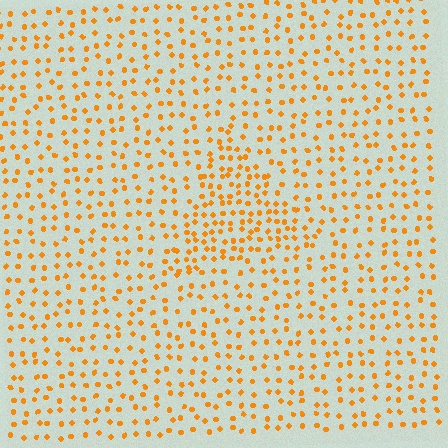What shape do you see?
I see a triangle.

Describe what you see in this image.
The image contains small orange elements arranged at two different densities. A triangle-shaped region is visible where the elements are more densely packed than the surrounding area.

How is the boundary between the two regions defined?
The boundary is defined by a change in element density (approximately 1.8x ratio). All elements are the same color, size, and shape.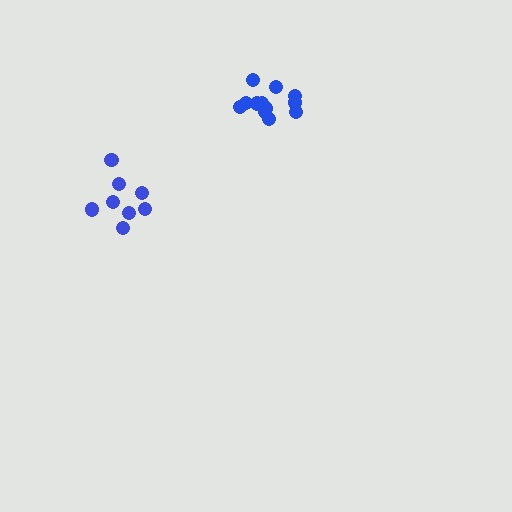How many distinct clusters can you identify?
There are 2 distinct clusters.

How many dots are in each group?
Group 1: 12 dots, Group 2: 8 dots (20 total).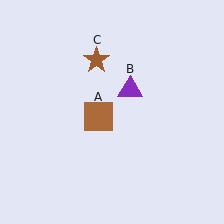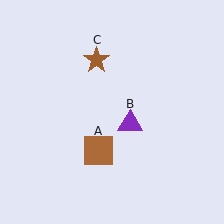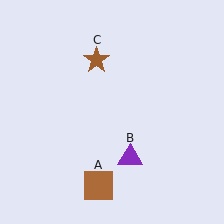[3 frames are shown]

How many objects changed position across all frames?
2 objects changed position: brown square (object A), purple triangle (object B).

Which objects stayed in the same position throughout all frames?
Brown star (object C) remained stationary.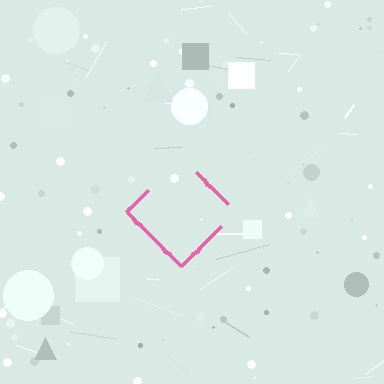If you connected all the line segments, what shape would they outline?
They would outline a diamond.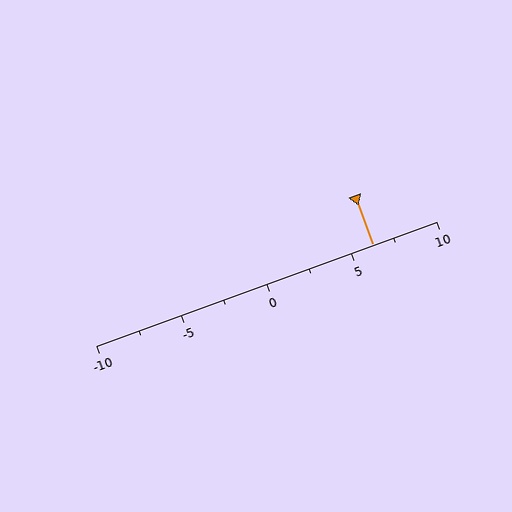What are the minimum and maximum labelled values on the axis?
The axis runs from -10 to 10.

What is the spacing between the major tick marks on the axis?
The major ticks are spaced 5 apart.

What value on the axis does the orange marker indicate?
The marker indicates approximately 6.2.